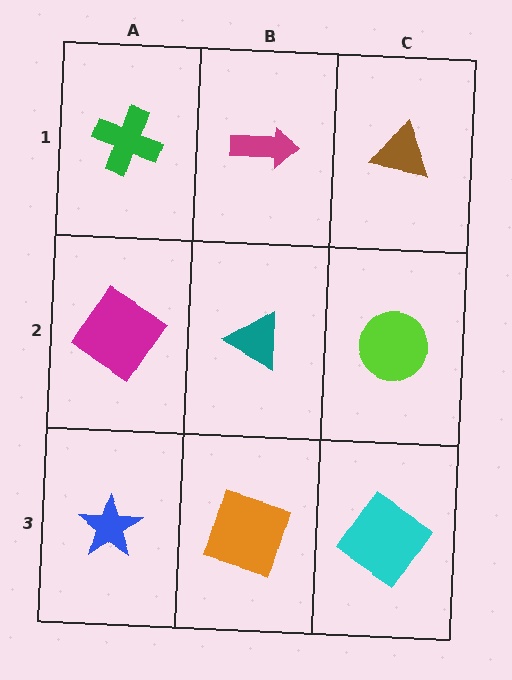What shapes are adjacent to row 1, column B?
A teal triangle (row 2, column B), a green cross (row 1, column A), a brown triangle (row 1, column C).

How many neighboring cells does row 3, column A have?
2.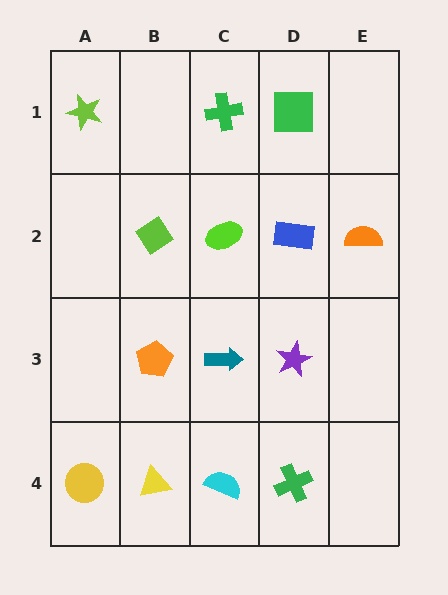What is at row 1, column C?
A green cross.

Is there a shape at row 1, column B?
No, that cell is empty.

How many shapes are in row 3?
3 shapes.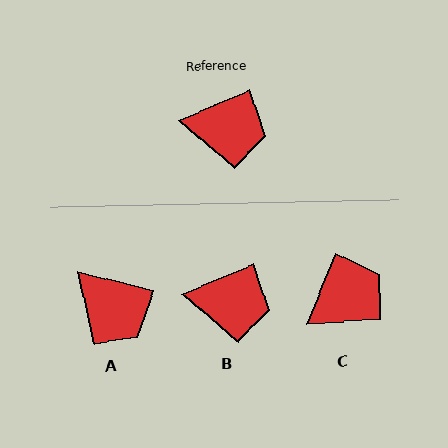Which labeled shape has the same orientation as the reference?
B.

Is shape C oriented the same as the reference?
No, it is off by about 45 degrees.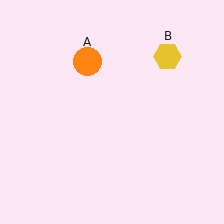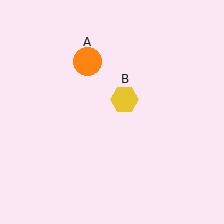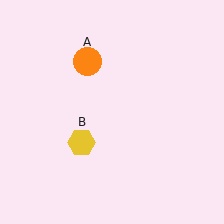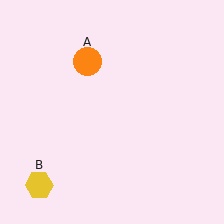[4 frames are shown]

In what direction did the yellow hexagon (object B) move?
The yellow hexagon (object B) moved down and to the left.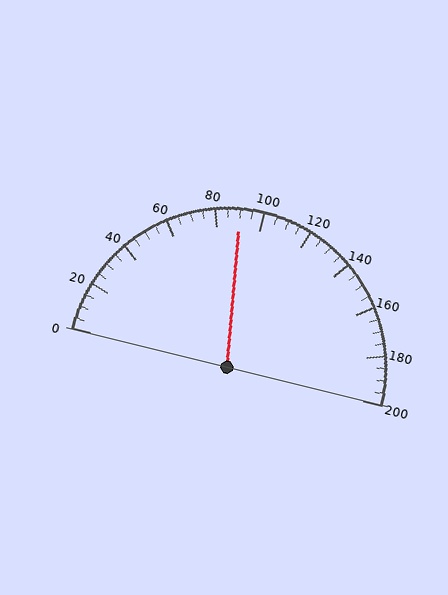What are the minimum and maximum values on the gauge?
The gauge ranges from 0 to 200.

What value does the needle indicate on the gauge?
The needle indicates approximately 90.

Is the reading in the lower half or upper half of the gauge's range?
The reading is in the lower half of the range (0 to 200).